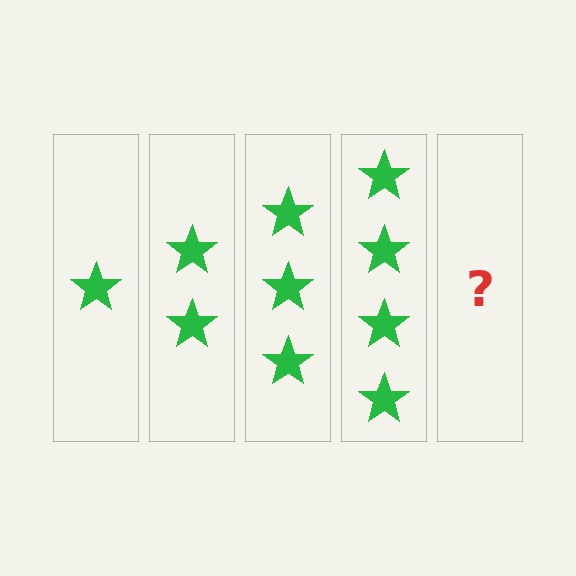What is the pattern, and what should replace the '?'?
The pattern is that each step adds one more star. The '?' should be 5 stars.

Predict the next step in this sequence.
The next step is 5 stars.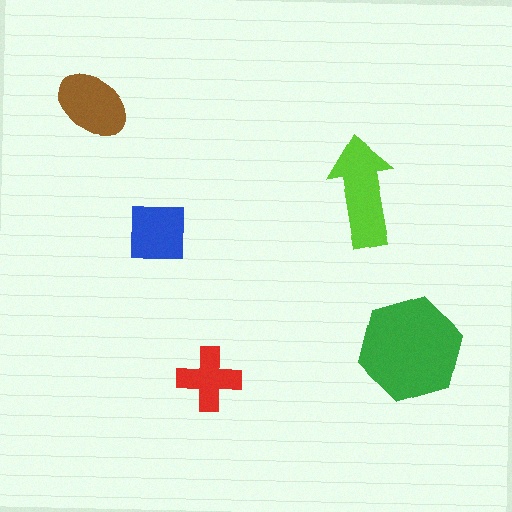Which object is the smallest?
The red cross.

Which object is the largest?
The green hexagon.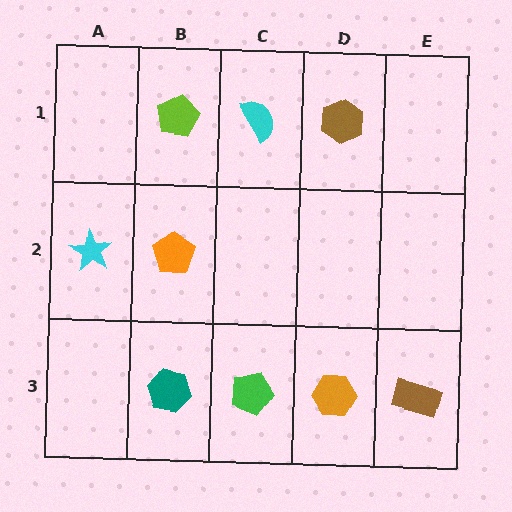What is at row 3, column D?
An orange hexagon.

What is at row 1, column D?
A brown hexagon.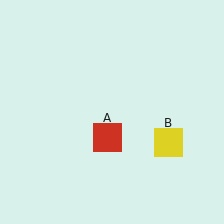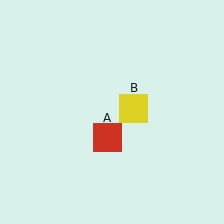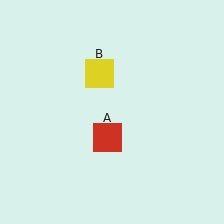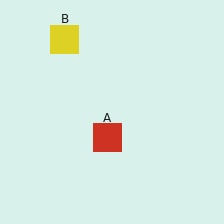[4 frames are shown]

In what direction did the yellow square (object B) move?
The yellow square (object B) moved up and to the left.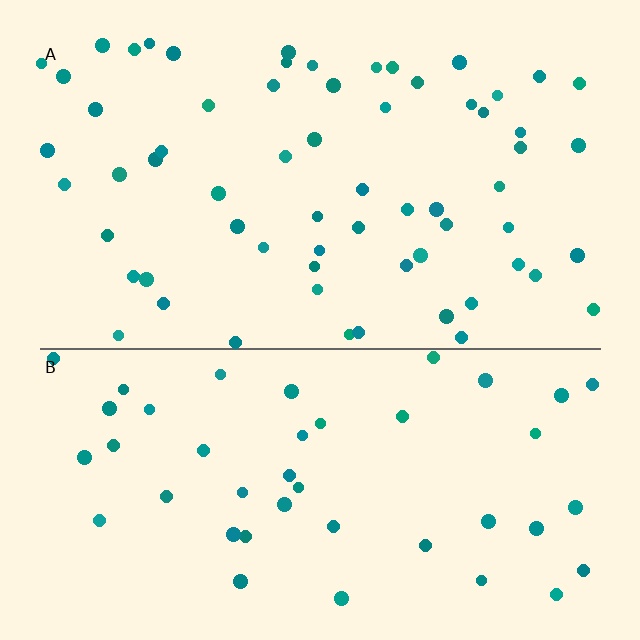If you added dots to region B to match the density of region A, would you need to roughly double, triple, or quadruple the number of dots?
Approximately double.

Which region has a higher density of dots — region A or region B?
A (the top).